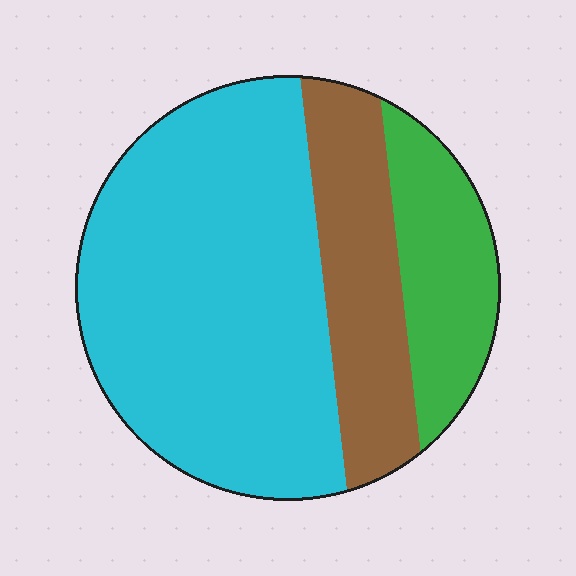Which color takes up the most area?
Cyan, at roughly 60%.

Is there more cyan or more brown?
Cyan.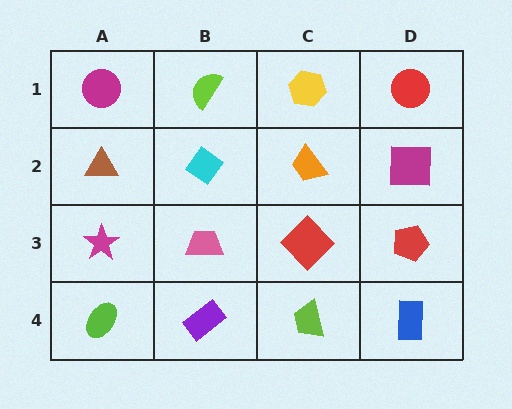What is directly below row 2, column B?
A pink trapezoid.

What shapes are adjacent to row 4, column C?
A red diamond (row 3, column C), a purple rectangle (row 4, column B), a blue rectangle (row 4, column D).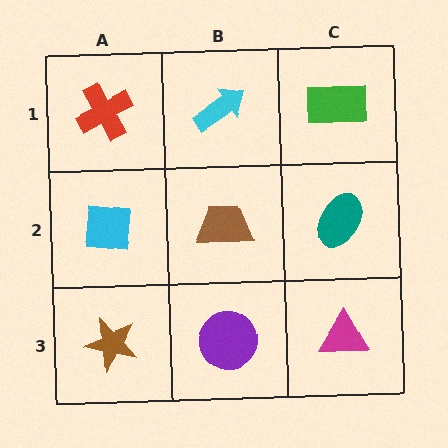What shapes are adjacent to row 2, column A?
A red cross (row 1, column A), a brown star (row 3, column A), a brown trapezoid (row 2, column B).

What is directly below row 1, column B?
A brown trapezoid.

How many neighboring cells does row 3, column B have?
3.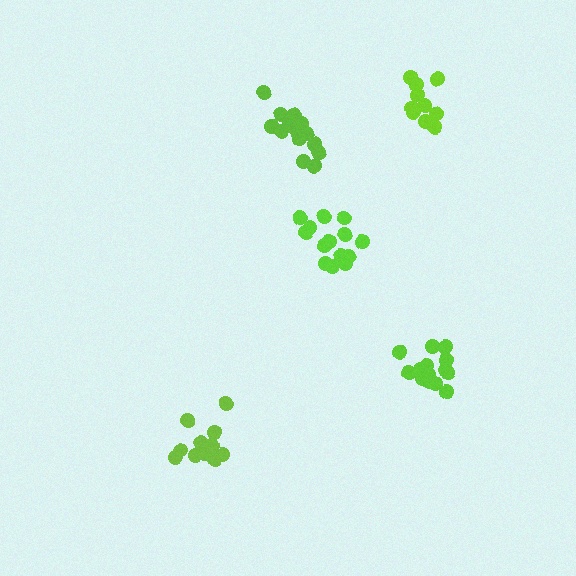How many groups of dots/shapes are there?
There are 5 groups.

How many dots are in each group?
Group 1: 10 dots, Group 2: 14 dots, Group 3: 13 dots, Group 4: 15 dots, Group 5: 14 dots (66 total).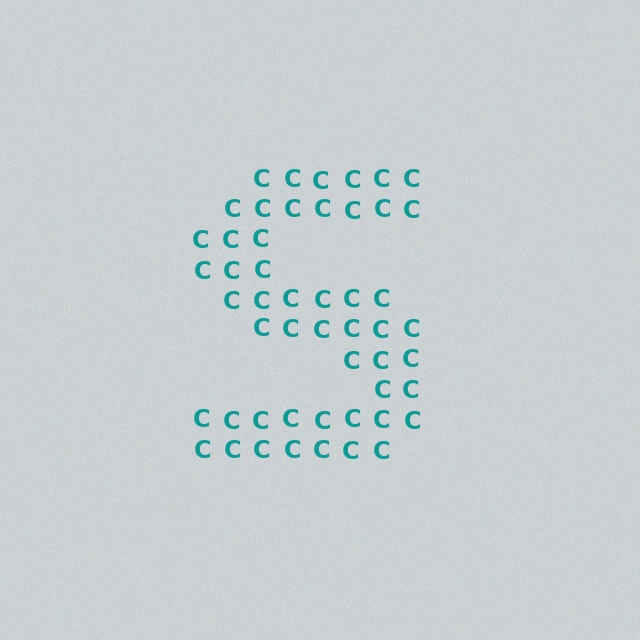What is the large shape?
The large shape is the letter S.